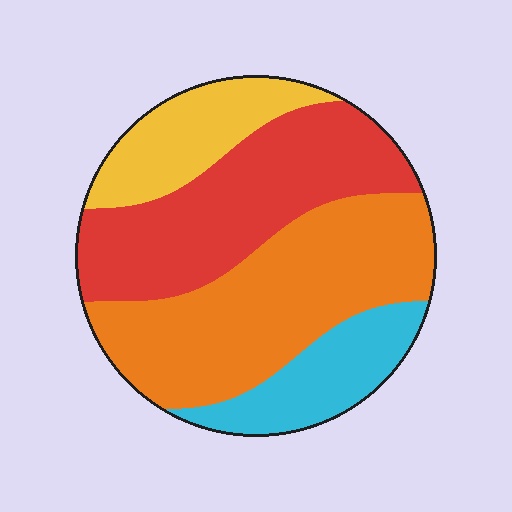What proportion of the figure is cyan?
Cyan covers around 15% of the figure.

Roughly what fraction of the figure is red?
Red takes up between a quarter and a half of the figure.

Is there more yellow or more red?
Red.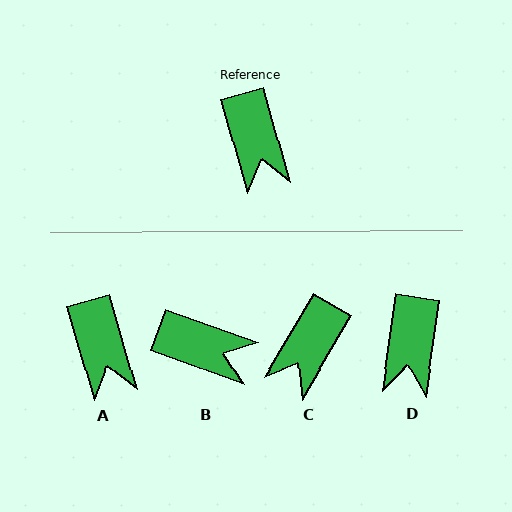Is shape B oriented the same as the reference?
No, it is off by about 55 degrees.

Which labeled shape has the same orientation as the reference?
A.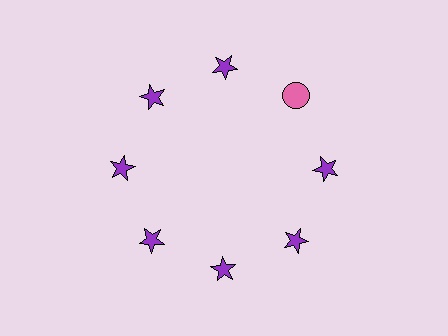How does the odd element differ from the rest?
It differs in both color (pink instead of purple) and shape (circle instead of star).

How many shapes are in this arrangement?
There are 8 shapes arranged in a ring pattern.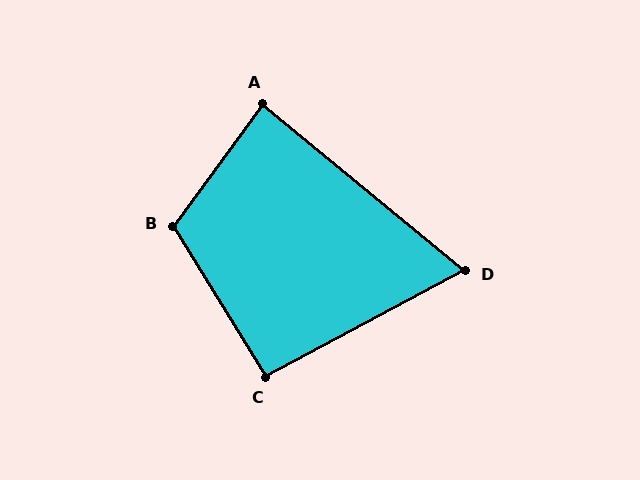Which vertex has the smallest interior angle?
D, at approximately 68 degrees.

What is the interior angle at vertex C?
Approximately 93 degrees (approximately right).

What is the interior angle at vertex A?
Approximately 87 degrees (approximately right).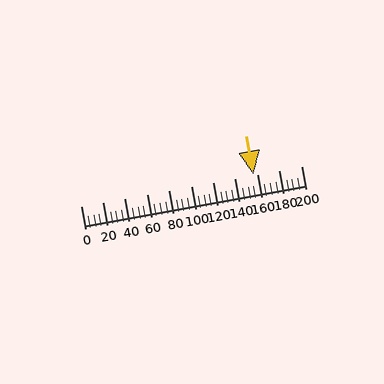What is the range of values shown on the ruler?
The ruler shows values from 0 to 200.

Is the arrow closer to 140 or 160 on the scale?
The arrow is closer to 160.